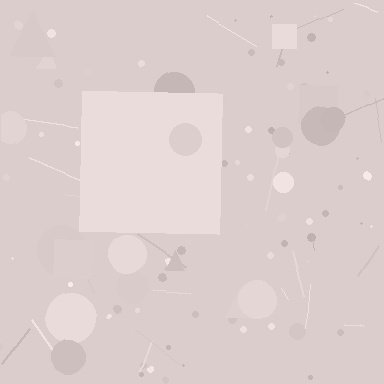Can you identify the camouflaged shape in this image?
The camouflaged shape is a square.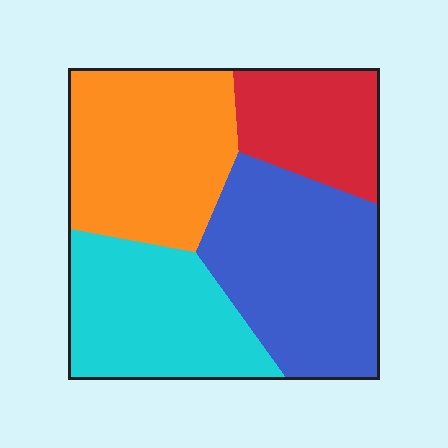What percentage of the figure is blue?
Blue covers roughly 30% of the figure.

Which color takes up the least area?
Red, at roughly 15%.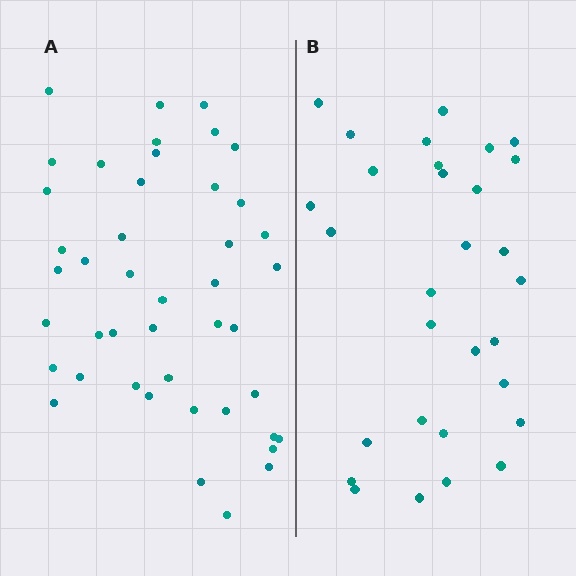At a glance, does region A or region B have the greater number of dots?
Region A (the left region) has more dots.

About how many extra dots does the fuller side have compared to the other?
Region A has approximately 15 more dots than region B.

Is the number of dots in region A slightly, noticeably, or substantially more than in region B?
Region A has substantially more. The ratio is roughly 1.5 to 1.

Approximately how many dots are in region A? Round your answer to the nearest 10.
About 40 dots. (The exact count is 44, which rounds to 40.)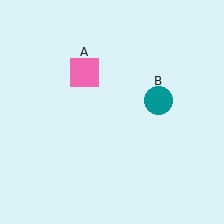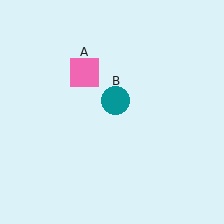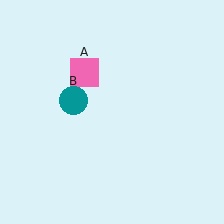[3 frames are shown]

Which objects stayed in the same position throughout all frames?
Pink square (object A) remained stationary.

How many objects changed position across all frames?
1 object changed position: teal circle (object B).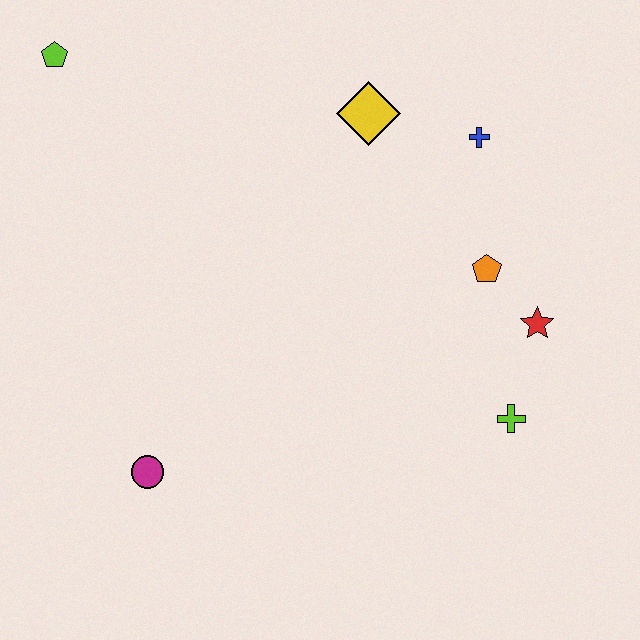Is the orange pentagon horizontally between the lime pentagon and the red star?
Yes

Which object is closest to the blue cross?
The yellow diamond is closest to the blue cross.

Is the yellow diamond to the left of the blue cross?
Yes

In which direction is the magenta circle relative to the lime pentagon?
The magenta circle is below the lime pentagon.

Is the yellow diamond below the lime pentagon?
Yes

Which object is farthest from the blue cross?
The magenta circle is farthest from the blue cross.